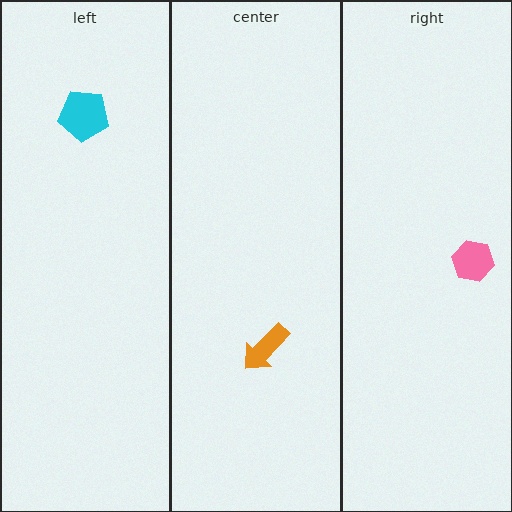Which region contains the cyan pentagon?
The left region.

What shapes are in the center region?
The orange arrow.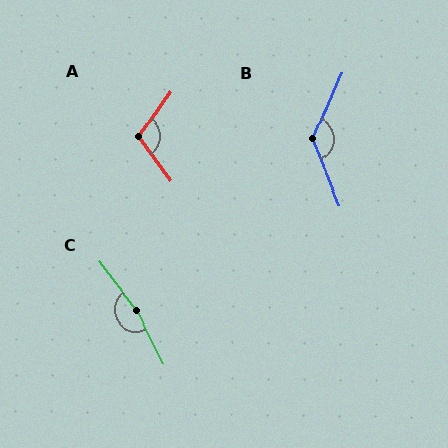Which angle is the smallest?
A, at approximately 109 degrees.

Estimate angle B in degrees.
Approximately 134 degrees.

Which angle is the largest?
C, at approximately 169 degrees.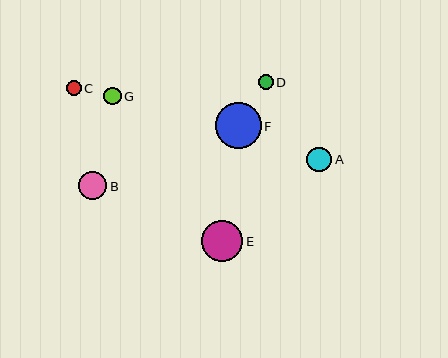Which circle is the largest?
Circle F is the largest with a size of approximately 46 pixels.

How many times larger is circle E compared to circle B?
Circle E is approximately 1.4 times the size of circle B.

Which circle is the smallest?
Circle D is the smallest with a size of approximately 15 pixels.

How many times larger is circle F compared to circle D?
Circle F is approximately 3.0 times the size of circle D.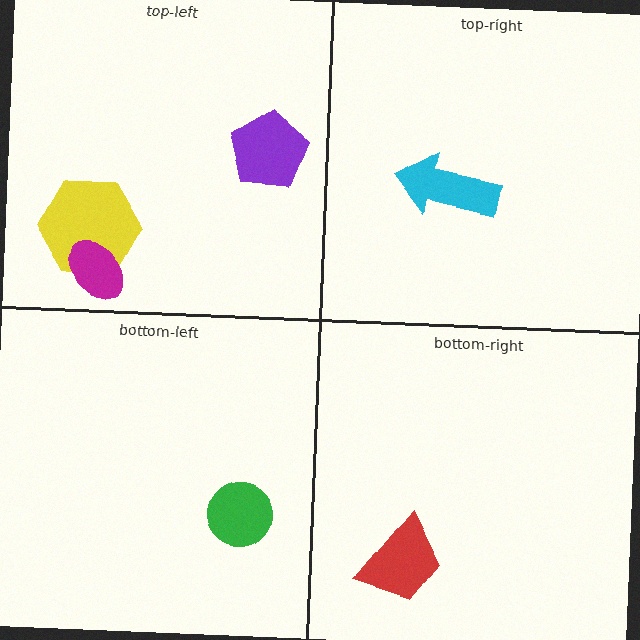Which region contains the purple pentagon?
The top-left region.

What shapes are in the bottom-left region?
The green circle.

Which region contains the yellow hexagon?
The top-left region.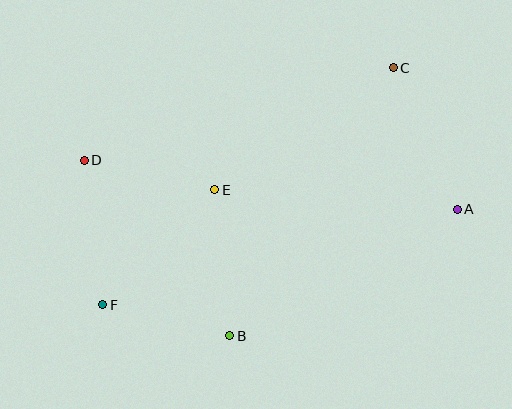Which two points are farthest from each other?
Points A and D are farthest from each other.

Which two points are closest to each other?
Points B and F are closest to each other.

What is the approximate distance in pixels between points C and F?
The distance between C and F is approximately 375 pixels.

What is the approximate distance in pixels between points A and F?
The distance between A and F is approximately 367 pixels.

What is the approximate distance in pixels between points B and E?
The distance between B and E is approximately 147 pixels.